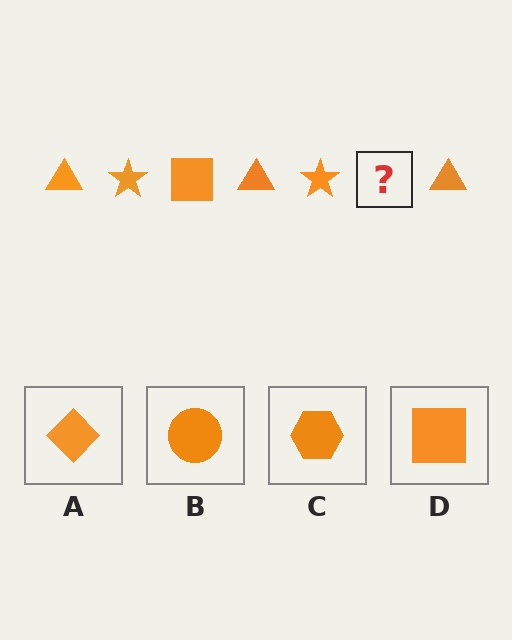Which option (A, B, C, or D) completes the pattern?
D.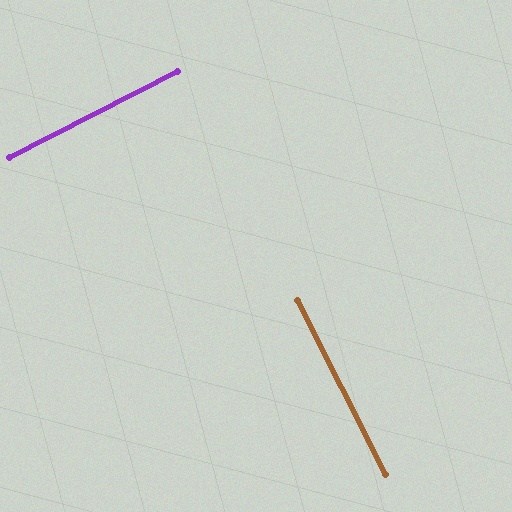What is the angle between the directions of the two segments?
Approximately 90 degrees.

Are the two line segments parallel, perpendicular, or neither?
Perpendicular — they meet at approximately 90°.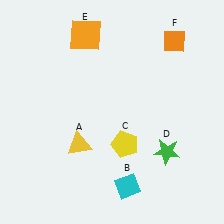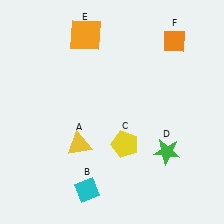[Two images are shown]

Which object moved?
The cyan diamond (B) moved left.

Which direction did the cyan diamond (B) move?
The cyan diamond (B) moved left.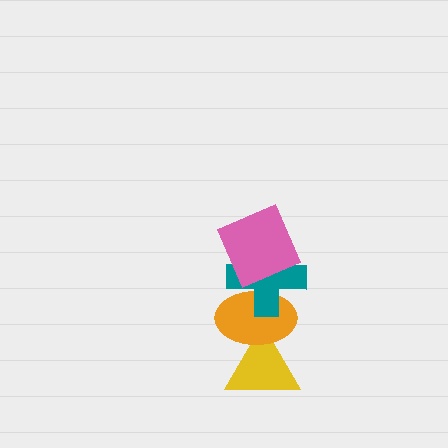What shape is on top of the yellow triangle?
The orange ellipse is on top of the yellow triangle.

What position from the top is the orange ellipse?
The orange ellipse is 3rd from the top.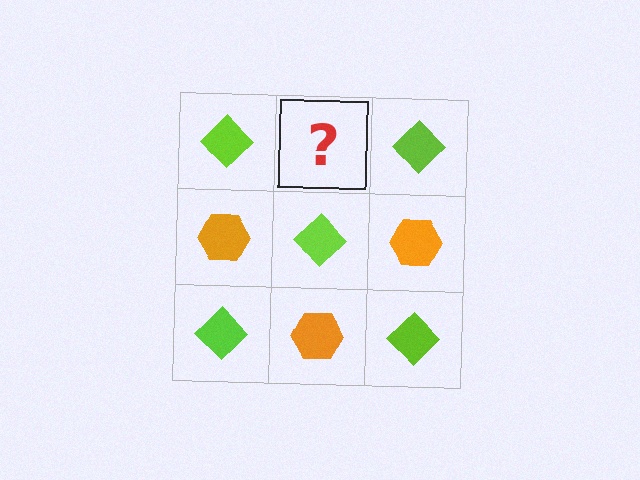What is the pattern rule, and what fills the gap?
The rule is that it alternates lime diamond and orange hexagon in a checkerboard pattern. The gap should be filled with an orange hexagon.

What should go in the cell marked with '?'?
The missing cell should contain an orange hexagon.